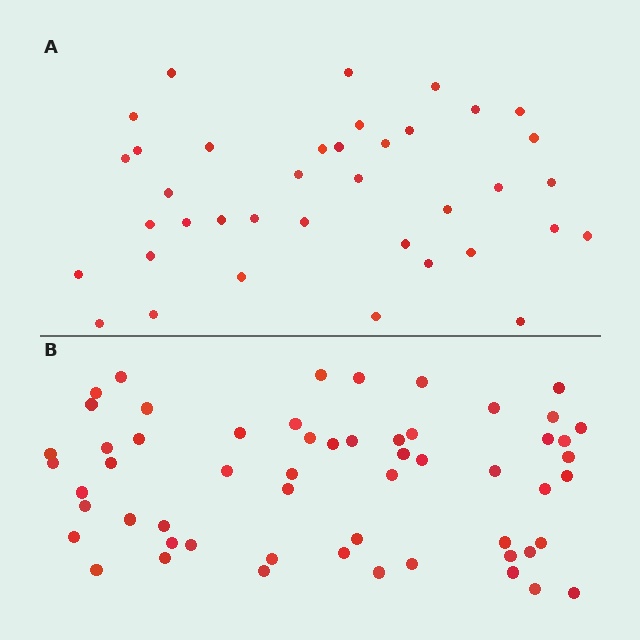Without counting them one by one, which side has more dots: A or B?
Region B (the bottom region) has more dots.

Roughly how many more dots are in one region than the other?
Region B has approximately 20 more dots than region A.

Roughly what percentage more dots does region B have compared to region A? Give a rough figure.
About 50% more.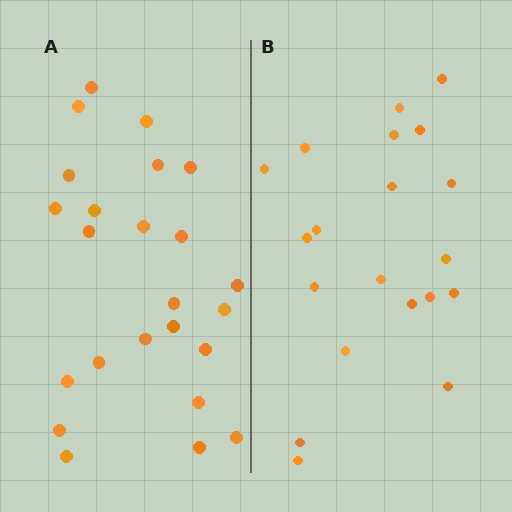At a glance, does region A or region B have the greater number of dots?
Region A (the left region) has more dots.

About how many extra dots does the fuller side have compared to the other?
Region A has about 4 more dots than region B.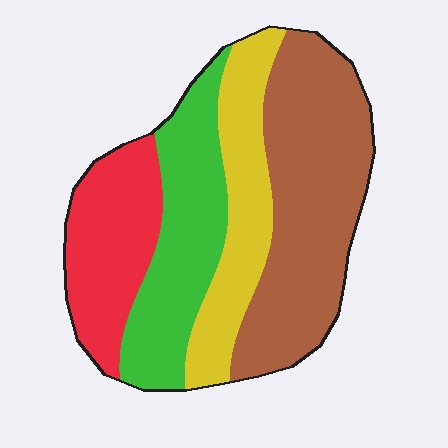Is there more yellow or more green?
Green.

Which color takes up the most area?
Brown, at roughly 35%.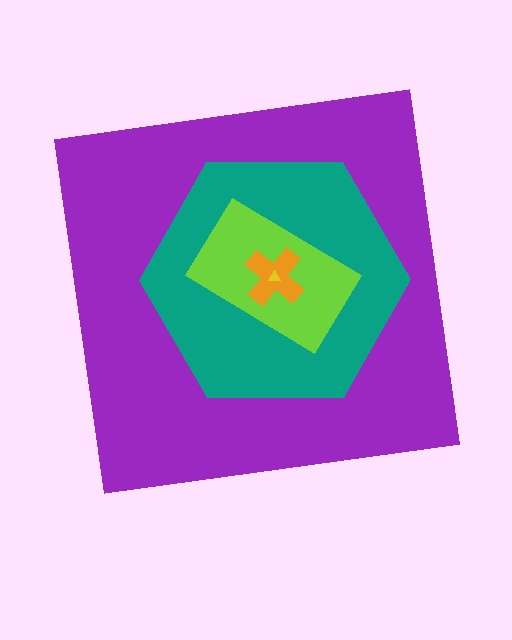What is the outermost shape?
The purple square.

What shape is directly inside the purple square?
The teal hexagon.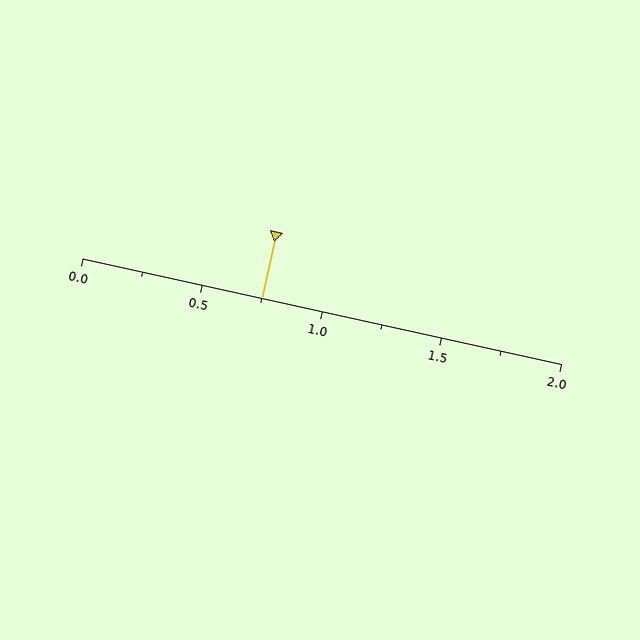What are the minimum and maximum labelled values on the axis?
The axis runs from 0.0 to 2.0.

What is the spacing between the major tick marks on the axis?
The major ticks are spaced 0.5 apart.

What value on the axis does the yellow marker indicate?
The marker indicates approximately 0.75.